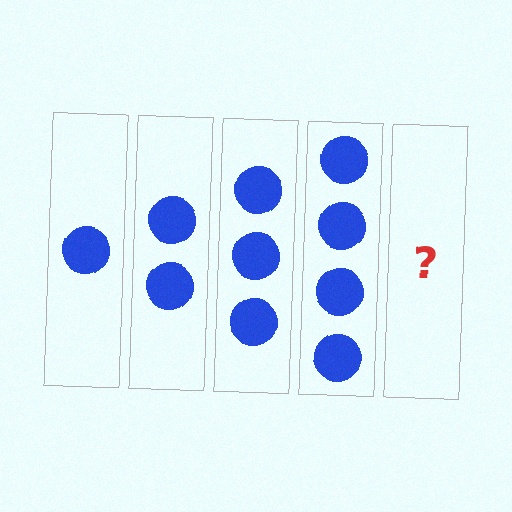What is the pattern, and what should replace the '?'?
The pattern is that each step adds one more circle. The '?' should be 5 circles.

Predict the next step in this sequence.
The next step is 5 circles.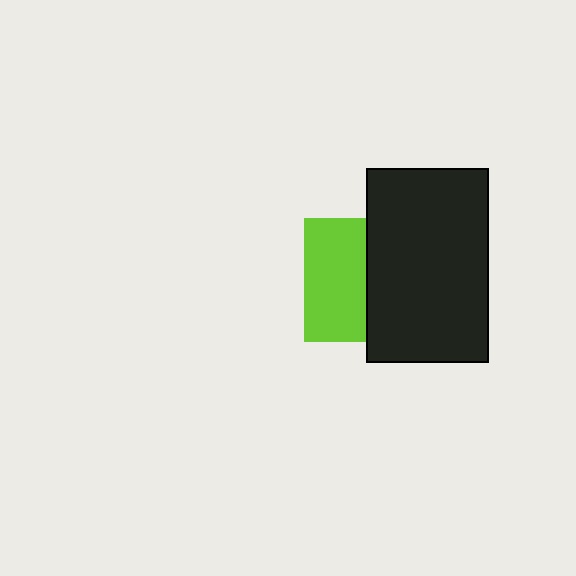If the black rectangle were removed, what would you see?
You would see the complete lime square.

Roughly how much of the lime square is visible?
About half of it is visible (roughly 50%).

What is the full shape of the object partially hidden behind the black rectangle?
The partially hidden object is a lime square.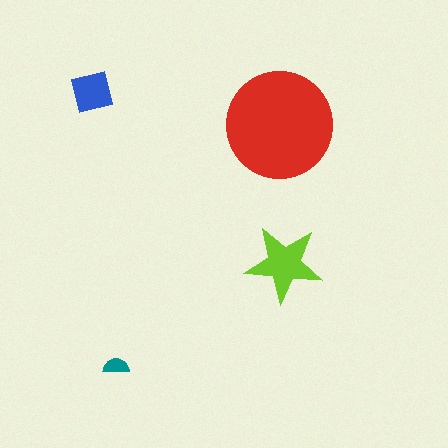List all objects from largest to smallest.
The red circle, the lime star, the blue square, the teal semicircle.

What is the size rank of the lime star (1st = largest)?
2nd.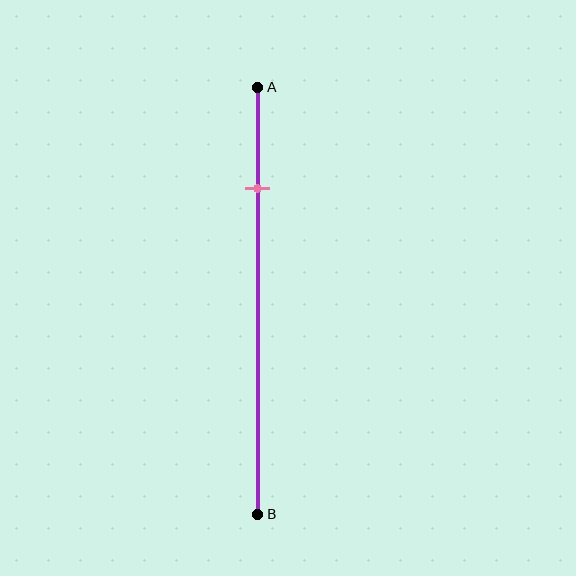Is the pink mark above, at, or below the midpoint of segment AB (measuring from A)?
The pink mark is above the midpoint of segment AB.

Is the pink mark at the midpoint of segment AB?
No, the mark is at about 25% from A, not at the 50% midpoint.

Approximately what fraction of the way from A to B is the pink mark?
The pink mark is approximately 25% of the way from A to B.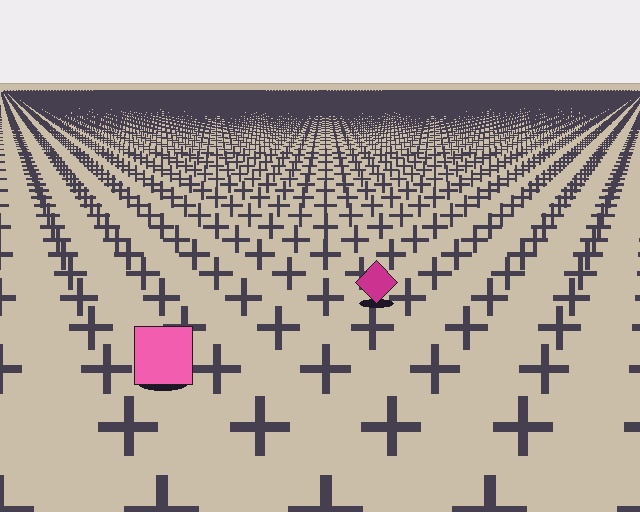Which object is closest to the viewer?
The pink square is closest. The texture marks near it are larger and more spread out.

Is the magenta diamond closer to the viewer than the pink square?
No. The pink square is closer — you can tell from the texture gradient: the ground texture is coarser near it.